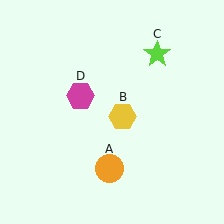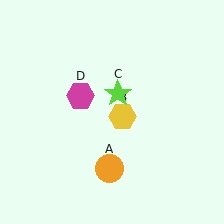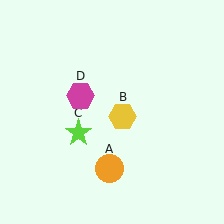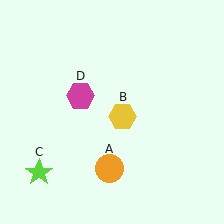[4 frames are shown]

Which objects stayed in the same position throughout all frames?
Orange circle (object A) and yellow hexagon (object B) and magenta hexagon (object D) remained stationary.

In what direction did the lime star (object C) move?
The lime star (object C) moved down and to the left.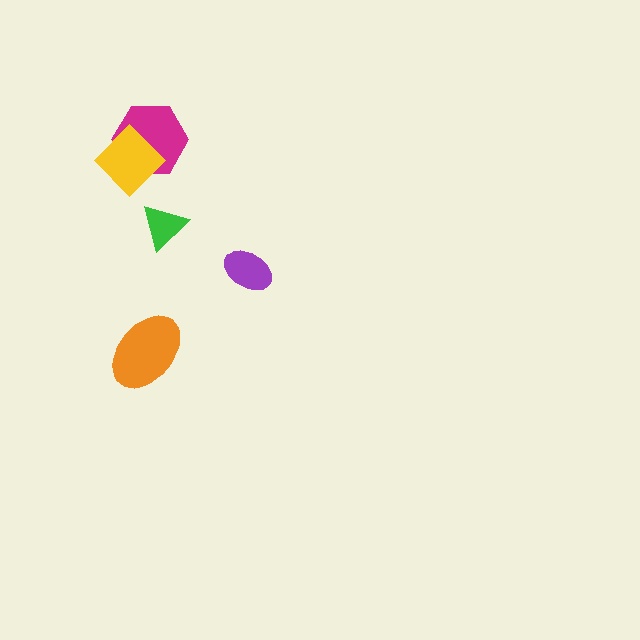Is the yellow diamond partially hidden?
No, no other shape covers it.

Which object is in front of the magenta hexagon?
The yellow diamond is in front of the magenta hexagon.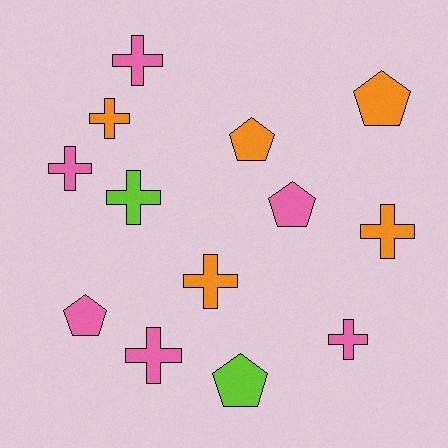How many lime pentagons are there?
There is 1 lime pentagon.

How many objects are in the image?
There are 13 objects.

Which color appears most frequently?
Pink, with 6 objects.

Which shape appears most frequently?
Cross, with 8 objects.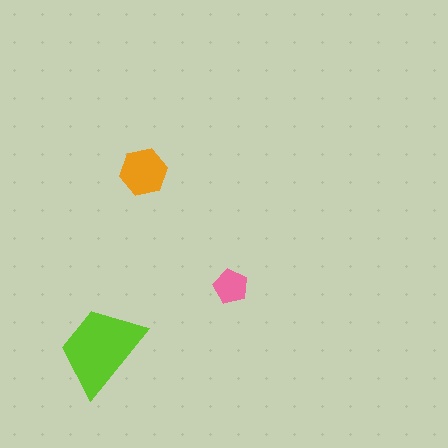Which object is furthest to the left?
The lime trapezoid is leftmost.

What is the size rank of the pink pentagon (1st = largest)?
3rd.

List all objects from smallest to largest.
The pink pentagon, the orange hexagon, the lime trapezoid.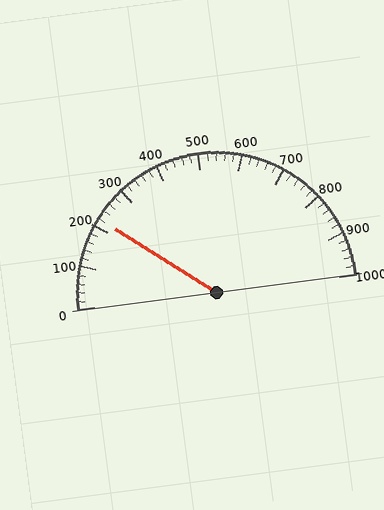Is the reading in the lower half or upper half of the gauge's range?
The reading is in the lower half of the range (0 to 1000).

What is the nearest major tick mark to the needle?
The nearest major tick mark is 200.